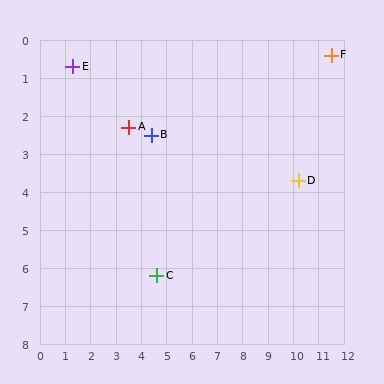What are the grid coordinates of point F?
Point F is at approximately (11.5, 0.4).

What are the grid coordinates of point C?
Point C is at approximately (4.6, 6.2).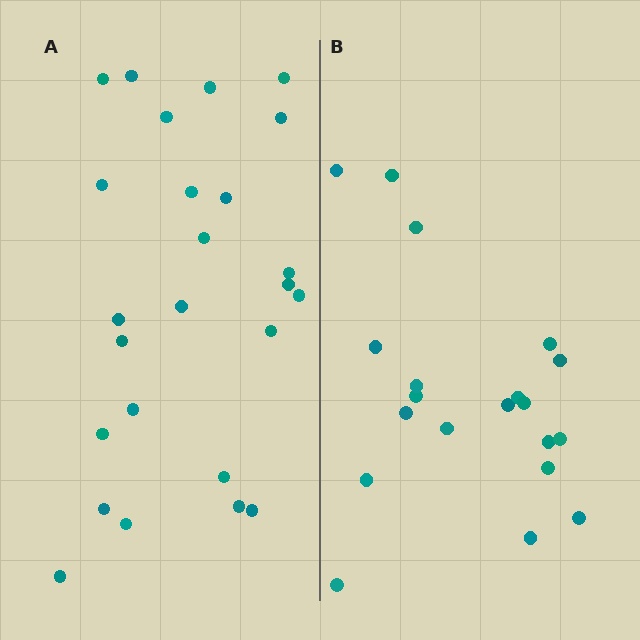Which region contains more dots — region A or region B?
Region A (the left region) has more dots.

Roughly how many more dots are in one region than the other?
Region A has about 5 more dots than region B.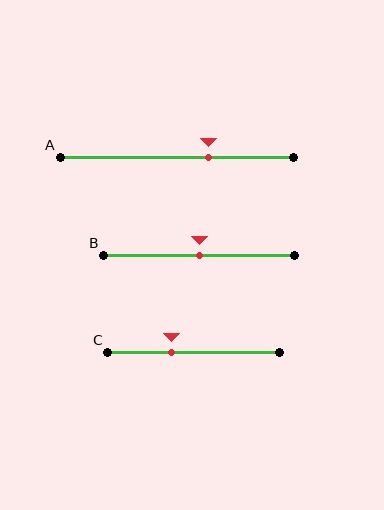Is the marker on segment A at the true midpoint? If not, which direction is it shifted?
No, the marker on segment A is shifted to the right by about 13% of the segment length.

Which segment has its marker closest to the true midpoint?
Segment B has its marker closest to the true midpoint.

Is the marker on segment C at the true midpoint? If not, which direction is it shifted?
No, the marker on segment C is shifted to the left by about 13% of the segment length.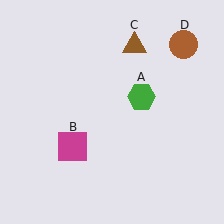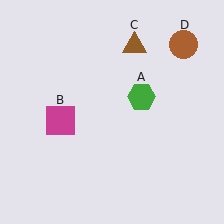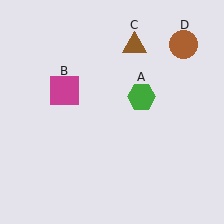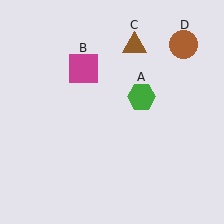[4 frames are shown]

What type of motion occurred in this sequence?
The magenta square (object B) rotated clockwise around the center of the scene.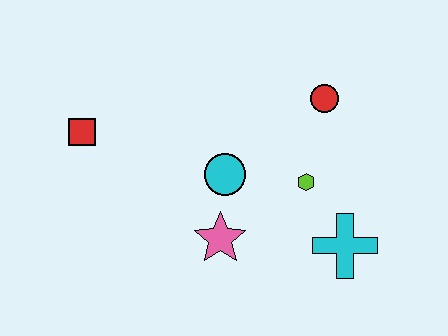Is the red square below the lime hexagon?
No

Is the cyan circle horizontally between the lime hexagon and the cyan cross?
No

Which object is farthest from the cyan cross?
The red square is farthest from the cyan cross.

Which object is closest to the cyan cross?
The lime hexagon is closest to the cyan cross.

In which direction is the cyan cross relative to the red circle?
The cyan cross is below the red circle.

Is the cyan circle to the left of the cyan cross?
Yes